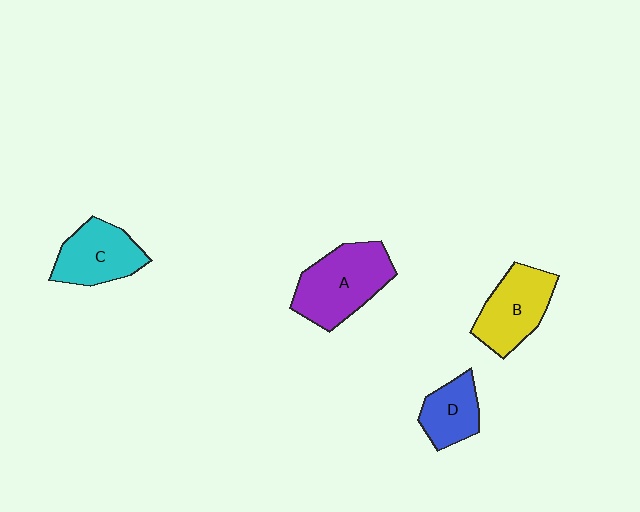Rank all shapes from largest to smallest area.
From largest to smallest: A (purple), B (yellow), C (cyan), D (blue).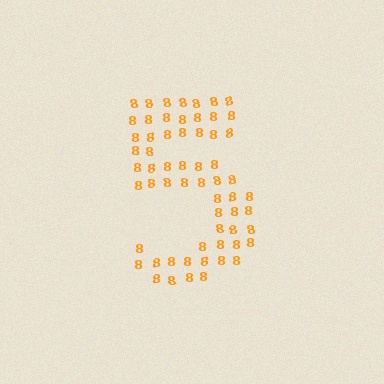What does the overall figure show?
The overall figure shows the digit 5.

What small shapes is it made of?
It is made of small digit 8's.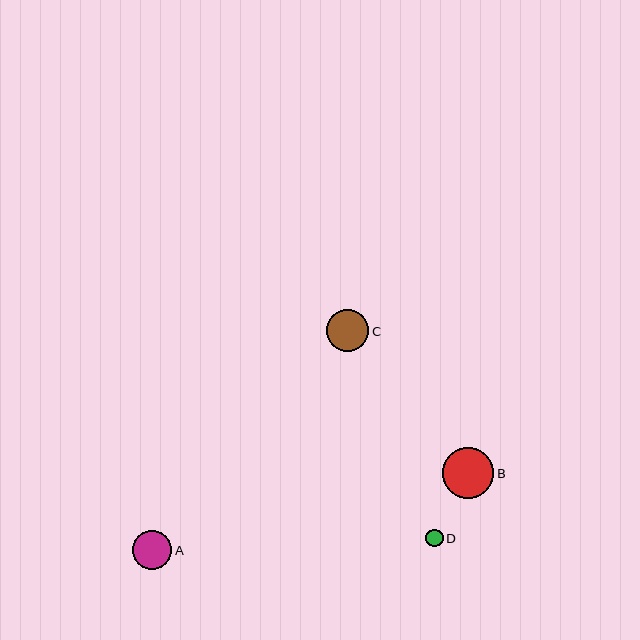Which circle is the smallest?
Circle D is the smallest with a size of approximately 17 pixels.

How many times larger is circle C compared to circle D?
Circle C is approximately 2.4 times the size of circle D.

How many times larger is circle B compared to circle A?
Circle B is approximately 1.3 times the size of circle A.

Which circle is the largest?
Circle B is the largest with a size of approximately 51 pixels.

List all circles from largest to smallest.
From largest to smallest: B, C, A, D.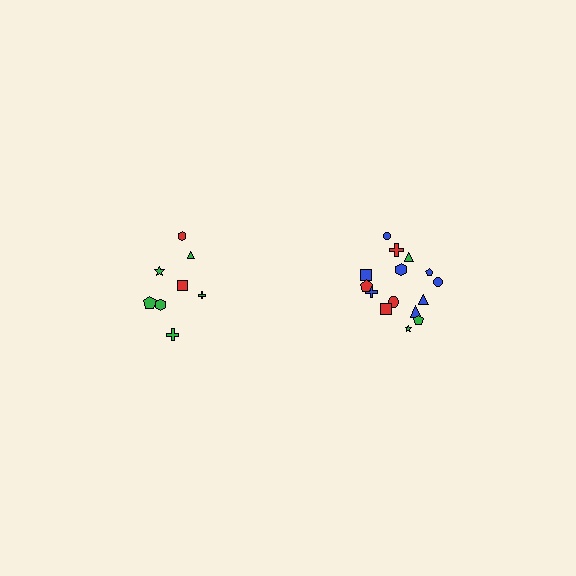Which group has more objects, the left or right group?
The right group.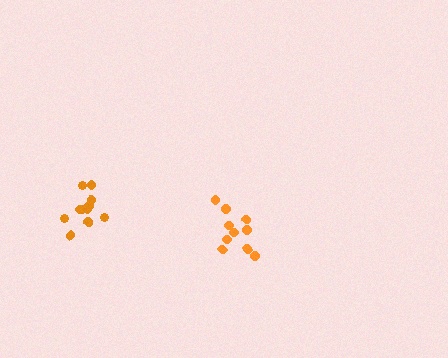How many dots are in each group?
Group 1: 10 dots, Group 2: 12 dots (22 total).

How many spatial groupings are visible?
There are 2 spatial groupings.